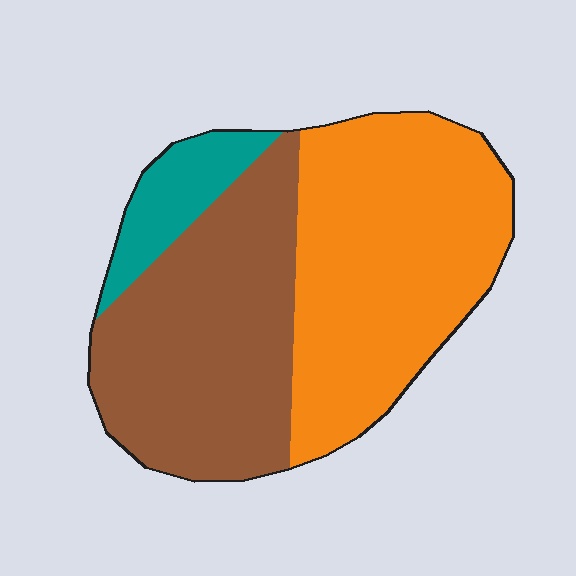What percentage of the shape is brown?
Brown takes up between a quarter and a half of the shape.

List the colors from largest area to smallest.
From largest to smallest: orange, brown, teal.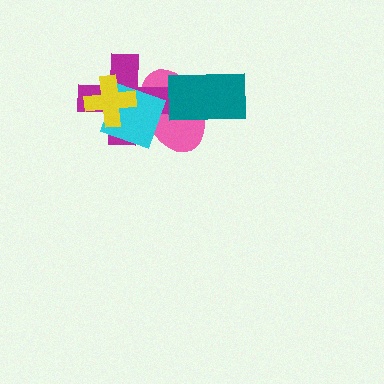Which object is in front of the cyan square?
The yellow cross is in front of the cyan square.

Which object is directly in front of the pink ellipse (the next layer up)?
The magenta cross is directly in front of the pink ellipse.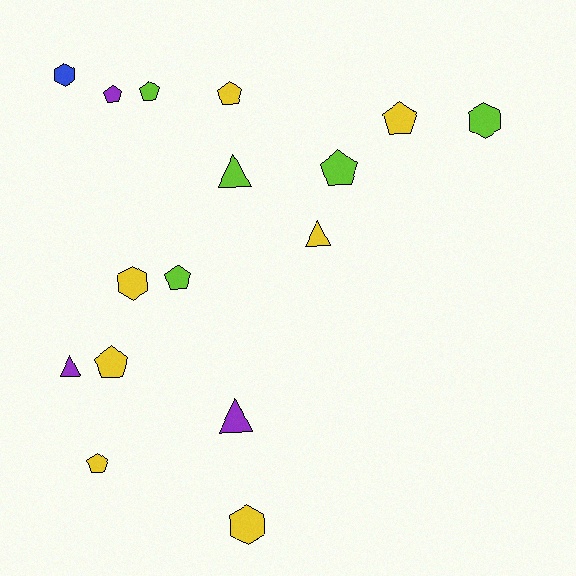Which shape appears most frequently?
Pentagon, with 8 objects.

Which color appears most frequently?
Yellow, with 7 objects.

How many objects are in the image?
There are 16 objects.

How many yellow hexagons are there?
There are 2 yellow hexagons.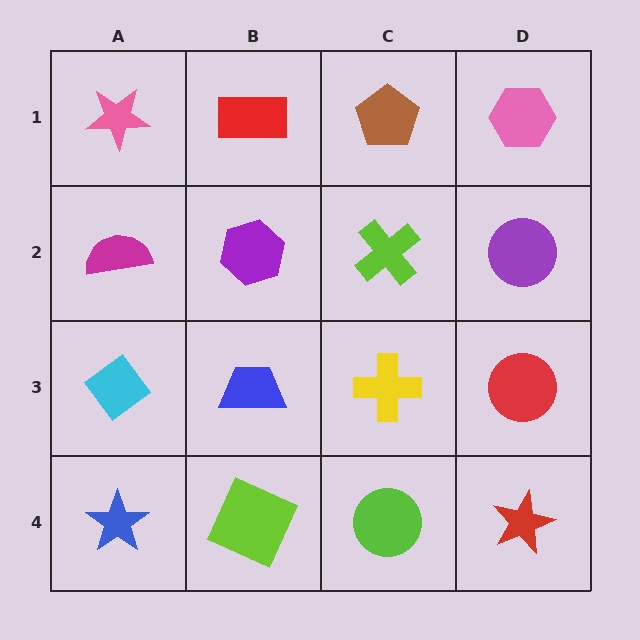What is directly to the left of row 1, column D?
A brown pentagon.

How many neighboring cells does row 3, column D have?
3.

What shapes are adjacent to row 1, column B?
A purple hexagon (row 2, column B), a pink star (row 1, column A), a brown pentagon (row 1, column C).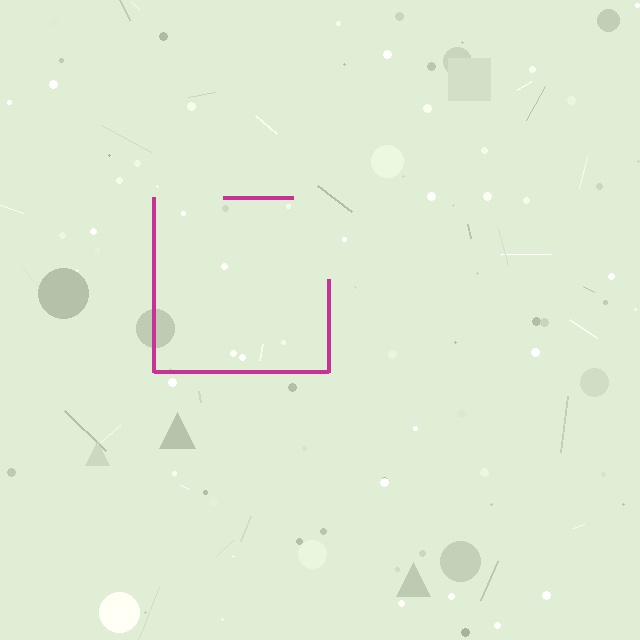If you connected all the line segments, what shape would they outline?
They would outline a square.